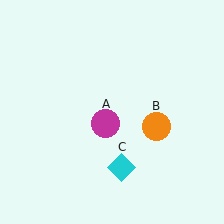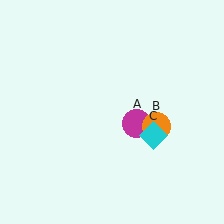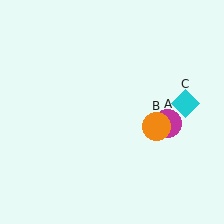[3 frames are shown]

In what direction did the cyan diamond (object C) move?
The cyan diamond (object C) moved up and to the right.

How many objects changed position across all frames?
2 objects changed position: magenta circle (object A), cyan diamond (object C).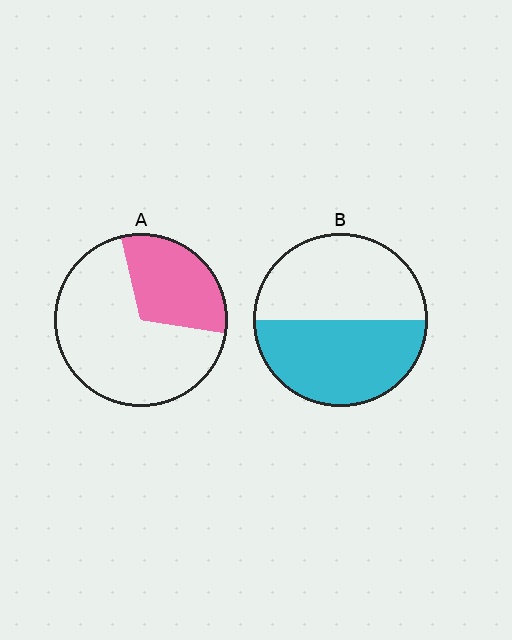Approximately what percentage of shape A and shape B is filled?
A is approximately 30% and B is approximately 50%.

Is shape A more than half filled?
No.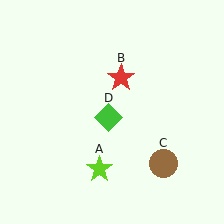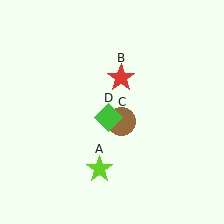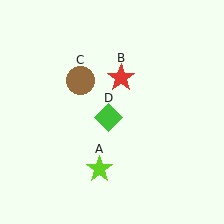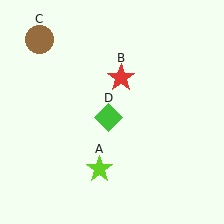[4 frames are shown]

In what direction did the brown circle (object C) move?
The brown circle (object C) moved up and to the left.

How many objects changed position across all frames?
1 object changed position: brown circle (object C).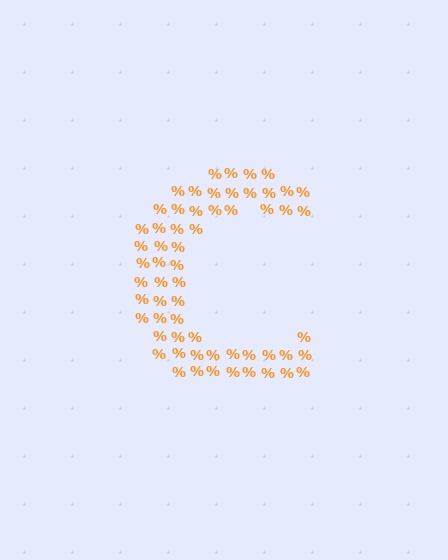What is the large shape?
The large shape is the letter C.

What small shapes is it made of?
It is made of small percent signs.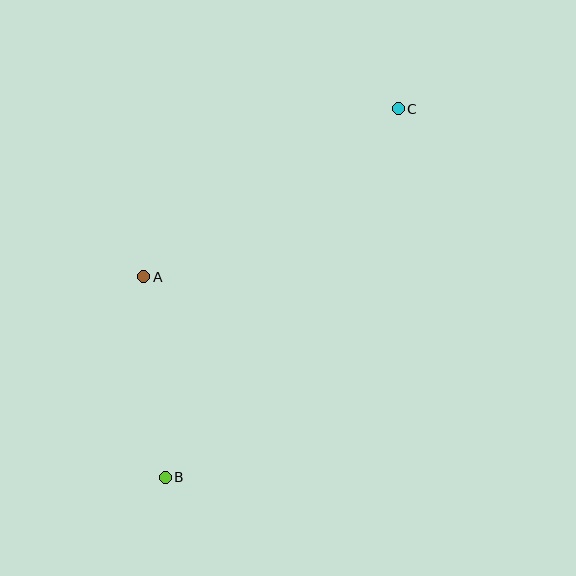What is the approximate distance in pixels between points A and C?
The distance between A and C is approximately 305 pixels.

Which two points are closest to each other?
Points A and B are closest to each other.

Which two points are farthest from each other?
Points B and C are farthest from each other.